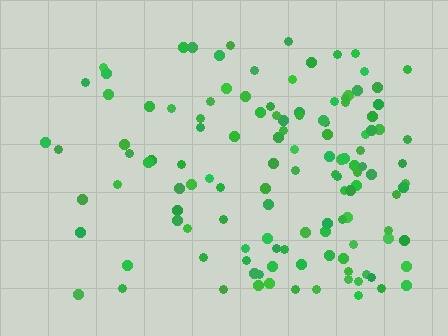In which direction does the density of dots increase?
From left to right, with the right side densest.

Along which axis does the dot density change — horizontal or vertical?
Horizontal.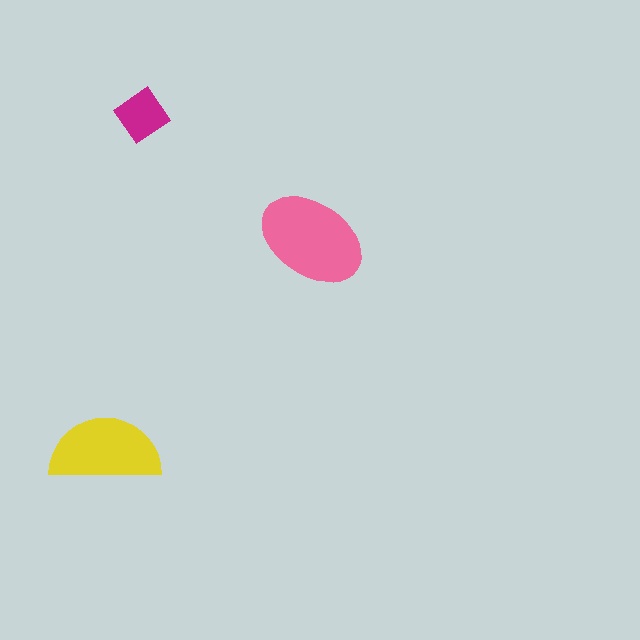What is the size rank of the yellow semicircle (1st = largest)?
2nd.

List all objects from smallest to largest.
The magenta diamond, the yellow semicircle, the pink ellipse.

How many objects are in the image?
There are 3 objects in the image.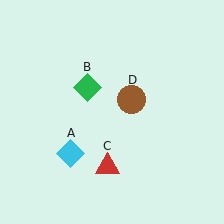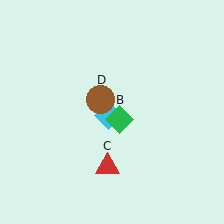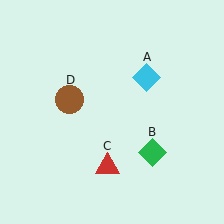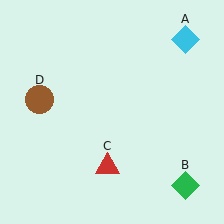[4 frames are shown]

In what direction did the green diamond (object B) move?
The green diamond (object B) moved down and to the right.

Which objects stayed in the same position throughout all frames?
Red triangle (object C) remained stationary.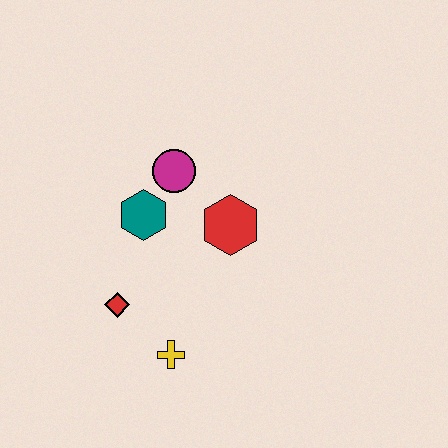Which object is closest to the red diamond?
The yellow cross is closest to the red diamond.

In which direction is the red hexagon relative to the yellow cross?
The red hexagon is above the yellow cross.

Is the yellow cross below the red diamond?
Yes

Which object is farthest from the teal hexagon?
The yellow cross is farthest from the teal hexagon.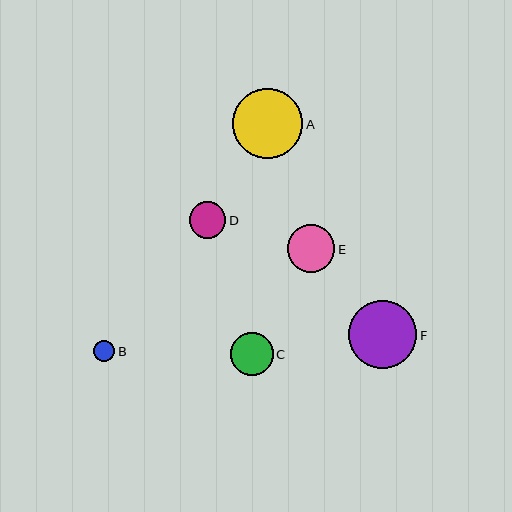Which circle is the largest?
Circle A is the largest with a size of approximately 70 pixels.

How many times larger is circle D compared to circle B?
Circle D is approximately 1.8 times the size of circle B.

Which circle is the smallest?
Circle B is the smallest with a size of approximately 21 pixels.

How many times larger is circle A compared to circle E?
Circle A is approximately 1.5 times the size of circle E.